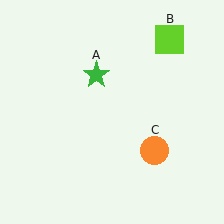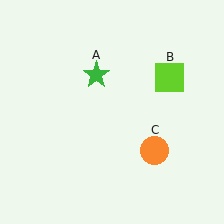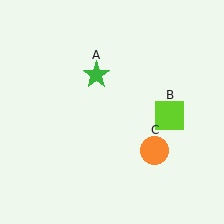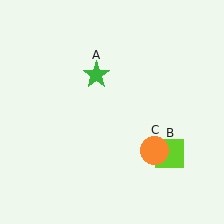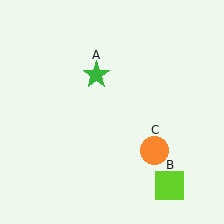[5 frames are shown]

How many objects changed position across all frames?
1 object changed position: lime square (object B).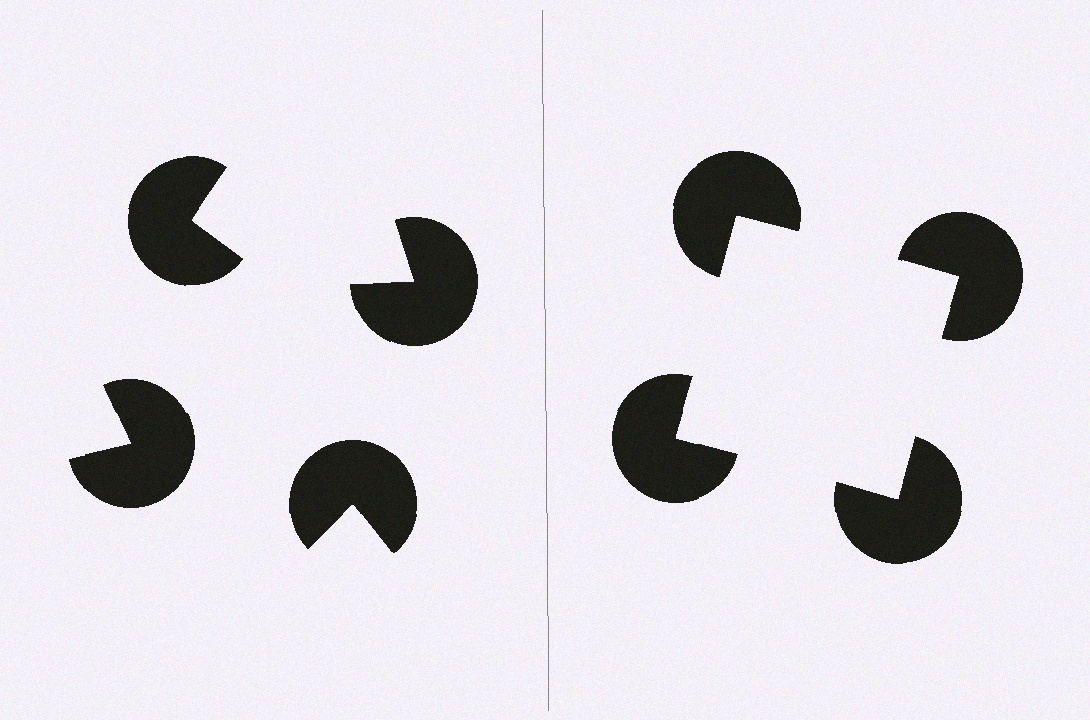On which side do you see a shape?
An illusory square appears on the right side. On the left side the wedge cuts are rotated, so no coherent shape forms.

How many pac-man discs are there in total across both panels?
8 — 4 on each side.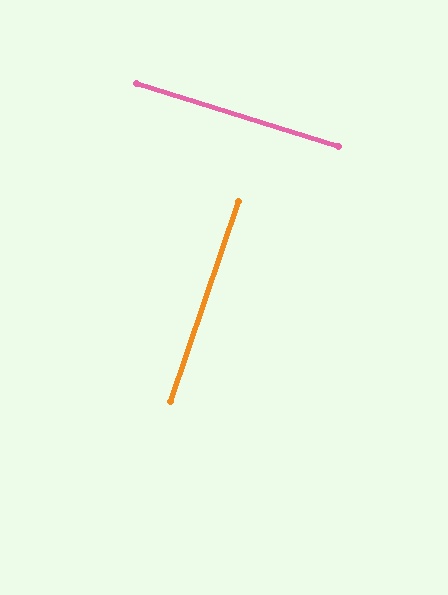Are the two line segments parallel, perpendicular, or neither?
Perpendicular — they meet at approximately 88°.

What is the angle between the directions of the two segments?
Approximately 88 degrees.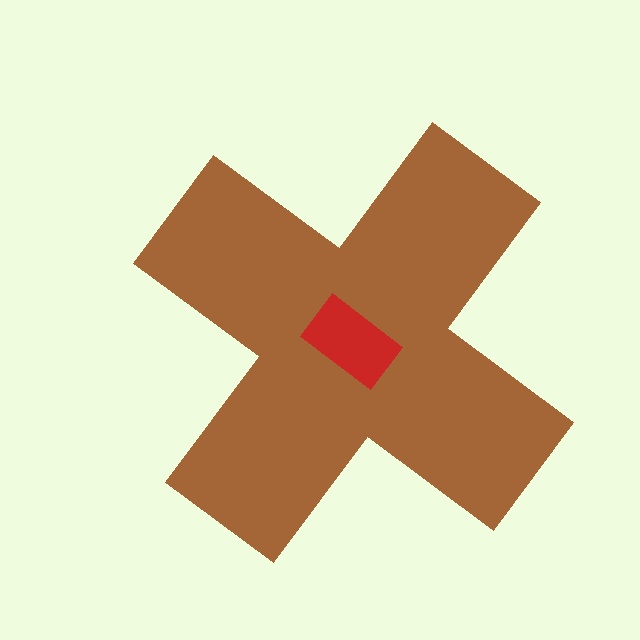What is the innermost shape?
The red rectangle.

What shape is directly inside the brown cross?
The red rectangle.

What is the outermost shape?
The brown cross.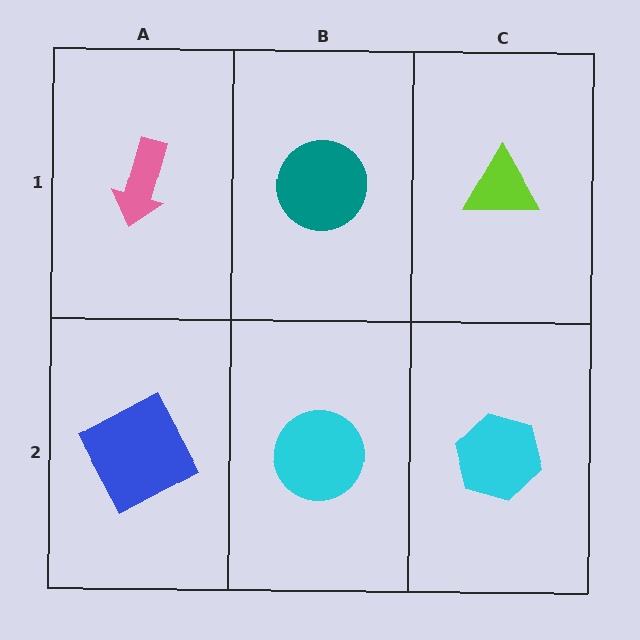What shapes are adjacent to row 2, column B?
A teal circle (row 1, column B), a blue square (row 2, column A), a cyan hexagon (row 2, column C).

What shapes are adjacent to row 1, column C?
A cyan hexagon (row 2, column C), a teal circle (row 1, column B).